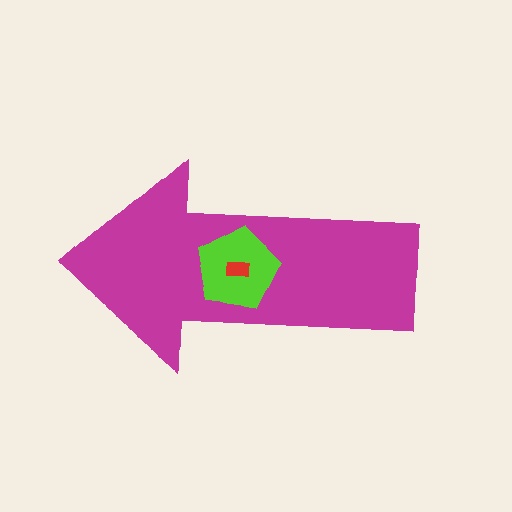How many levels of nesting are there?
3.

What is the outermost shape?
The magenta arrow.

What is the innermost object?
The red rectangle.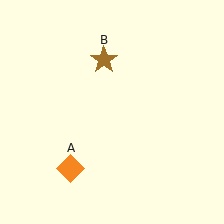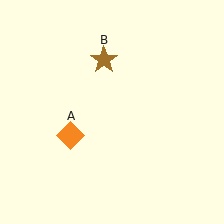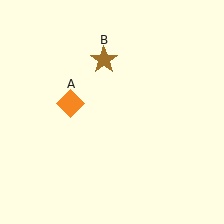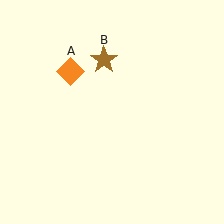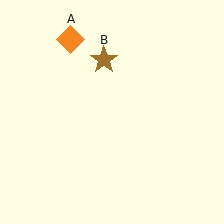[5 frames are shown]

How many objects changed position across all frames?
1 object changed position: orange diamond (object A).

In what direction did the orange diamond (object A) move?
The orange diamond (object A) moved up.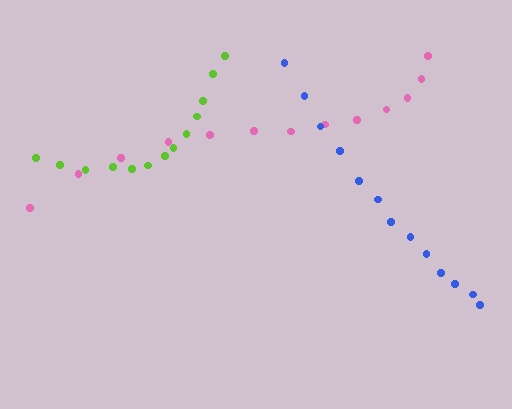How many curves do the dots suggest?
There are 3 distinct paths.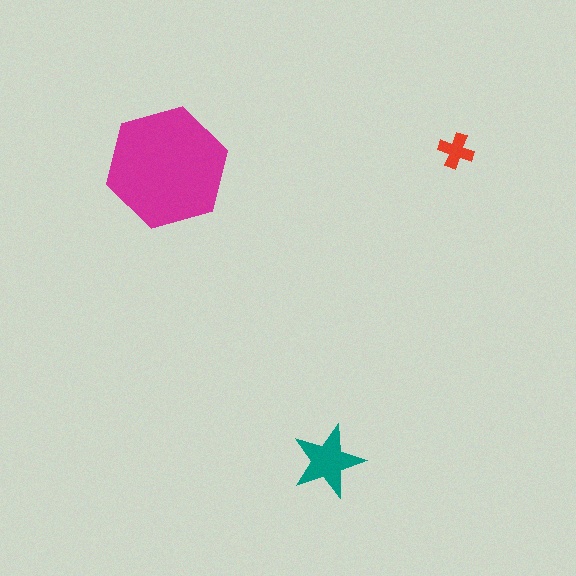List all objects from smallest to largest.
The red cross, the teal star, the magenta hexagon.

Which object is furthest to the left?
The magenta hexagon is leftmost.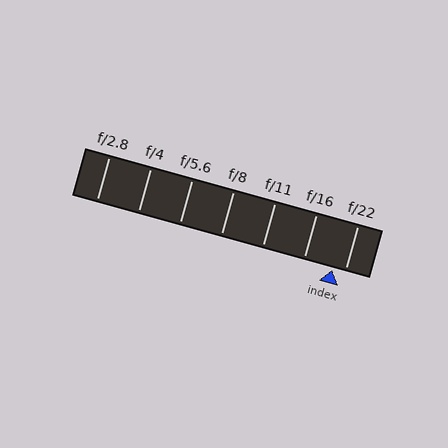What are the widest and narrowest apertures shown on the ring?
The widest aperture shown is f/2.8 and the narrowest is f/22.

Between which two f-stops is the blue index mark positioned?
The index mark is between f/16 and f/22.